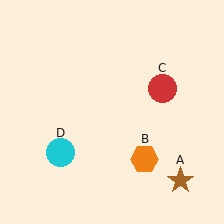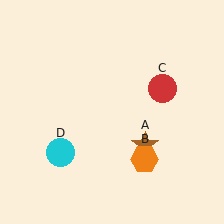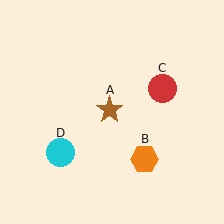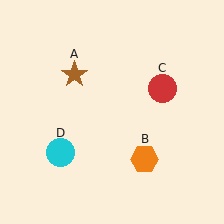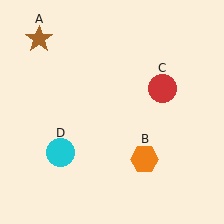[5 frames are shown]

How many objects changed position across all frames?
1 object changed position: brown star (object A).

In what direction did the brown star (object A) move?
The brown star (object A) moved up and to the left.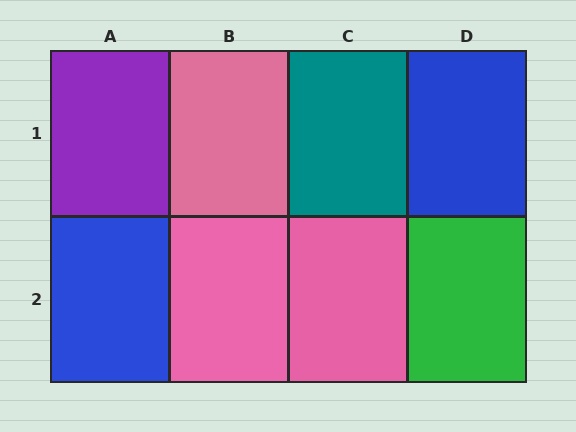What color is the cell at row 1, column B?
Pink.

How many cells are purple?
1 cell is purple.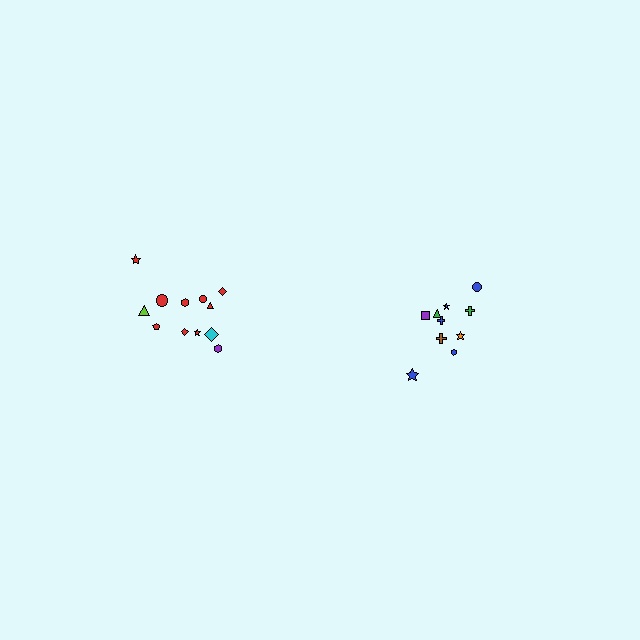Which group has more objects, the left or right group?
The left group.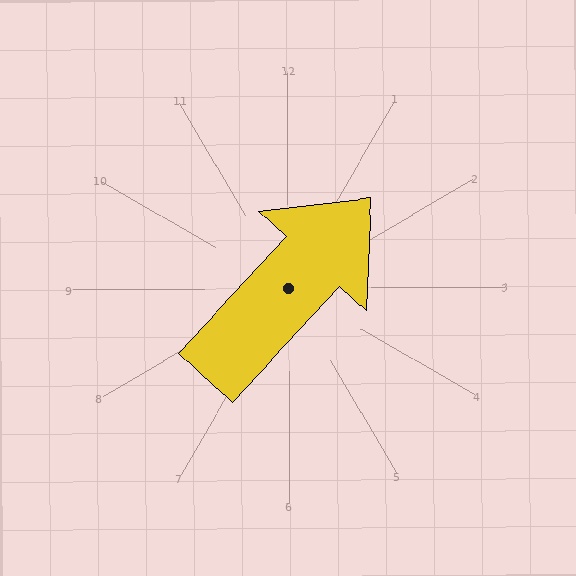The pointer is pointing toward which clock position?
Roughly 1 o'clock.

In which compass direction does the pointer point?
Northeast.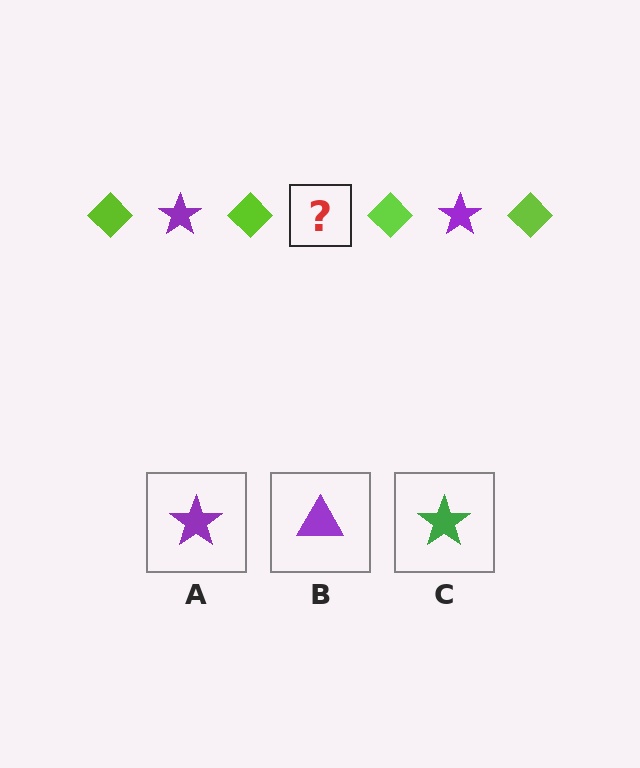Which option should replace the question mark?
Option A.